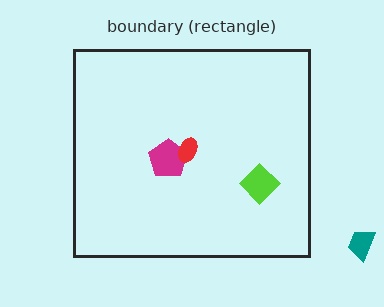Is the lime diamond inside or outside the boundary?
Inside.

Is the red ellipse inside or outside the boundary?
Inside.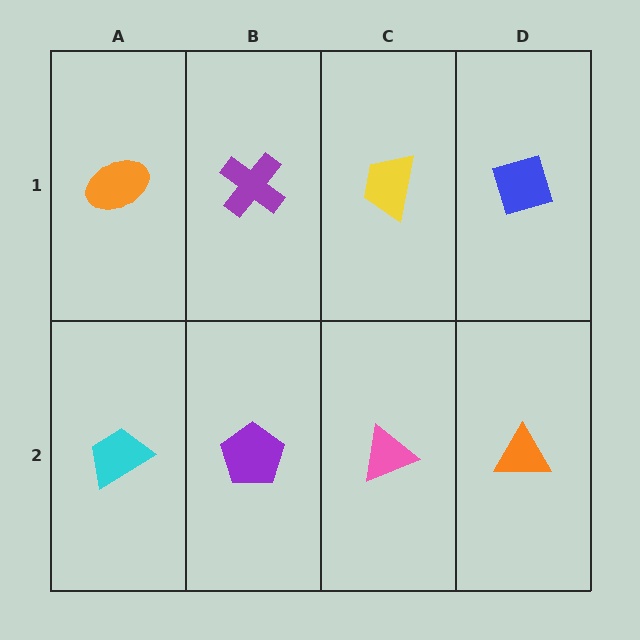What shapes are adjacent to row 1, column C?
A pink triangle (row 2, column C), a purple cross (row 1, column B), a blue diamond (row 1, column D).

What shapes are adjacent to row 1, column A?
A cyan trapezoid (row 2, column A), a purple cross (row 1, column B).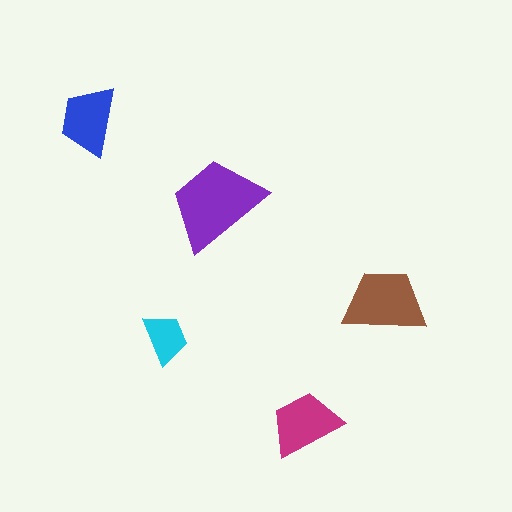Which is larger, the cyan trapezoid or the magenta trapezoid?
The magenta one.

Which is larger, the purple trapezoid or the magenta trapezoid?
The purple one.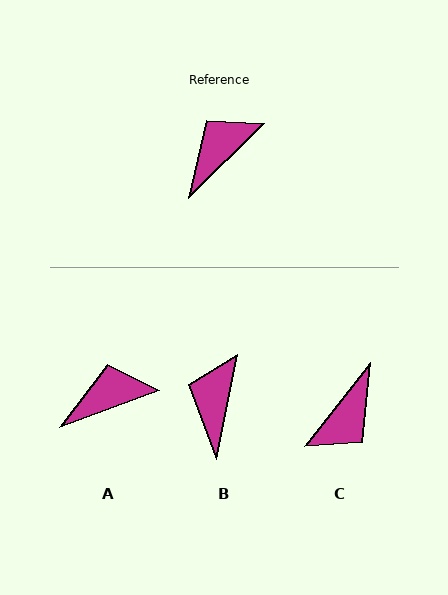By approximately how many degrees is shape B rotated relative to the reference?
Approximately 34 degrees counter-clockwise.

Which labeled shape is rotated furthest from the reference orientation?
C, about 173 degrees away.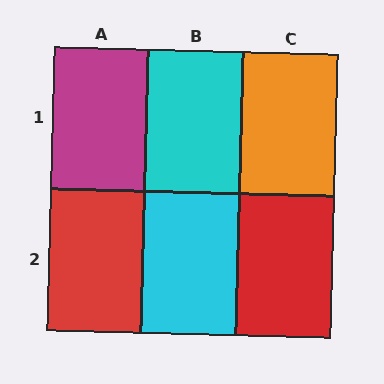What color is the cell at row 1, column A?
Magenta.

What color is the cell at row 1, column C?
Orange.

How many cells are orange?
1 cell is orange.